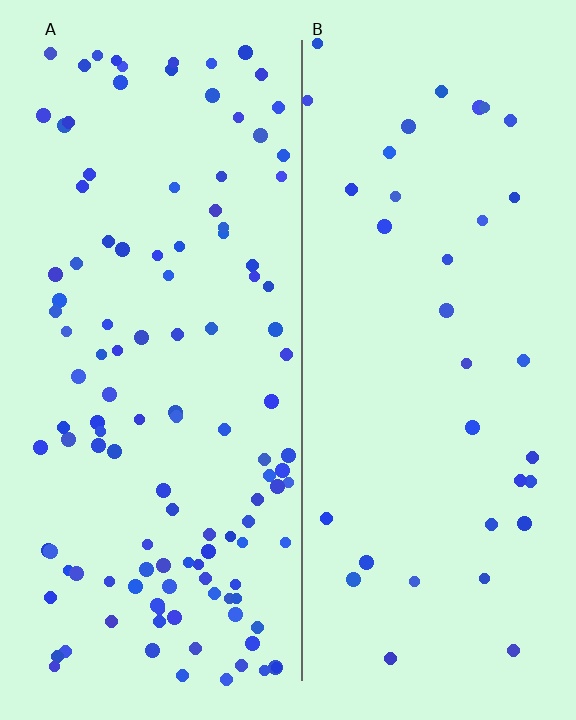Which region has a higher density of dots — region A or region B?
A (the left).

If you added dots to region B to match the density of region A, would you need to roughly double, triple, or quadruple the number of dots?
Approximately triple.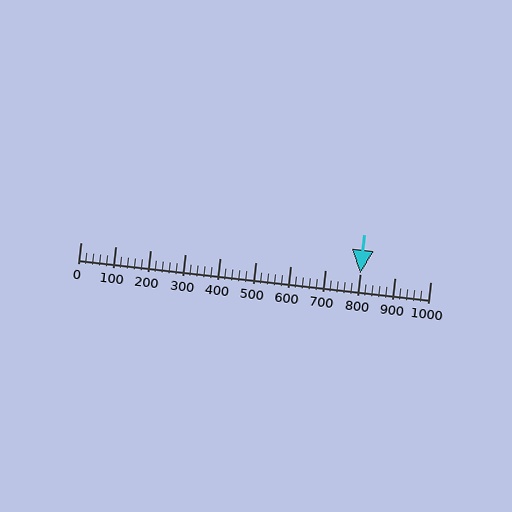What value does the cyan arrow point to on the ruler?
The cyan arrow points to approximately 800.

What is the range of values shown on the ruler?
The ruler shows values from 0 to 1000.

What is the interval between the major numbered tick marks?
The major tick marks are spaced 100 units apart.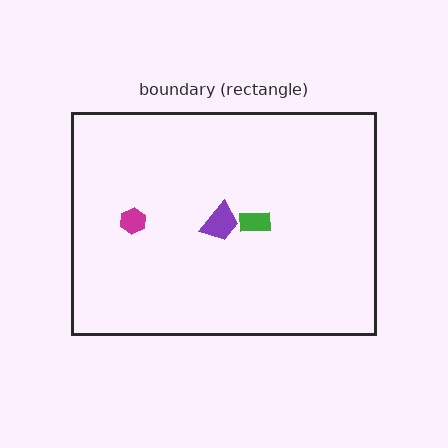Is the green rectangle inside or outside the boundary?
Inside.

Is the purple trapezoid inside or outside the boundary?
Inside.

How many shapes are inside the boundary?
3 inside, 0 outside.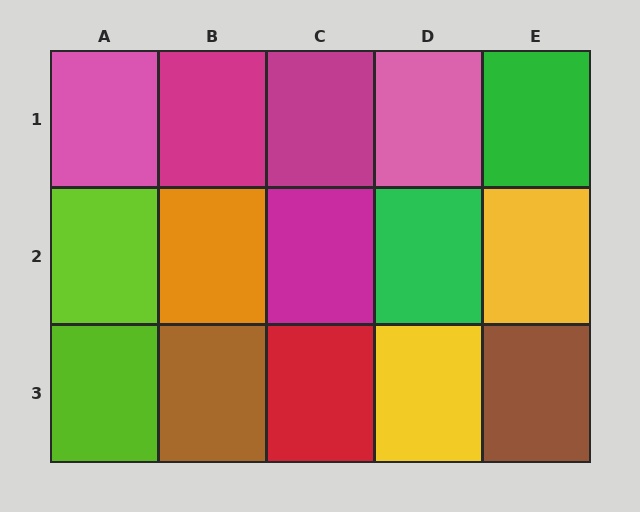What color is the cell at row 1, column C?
Magenta.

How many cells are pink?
2 cells are pink.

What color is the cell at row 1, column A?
Pink.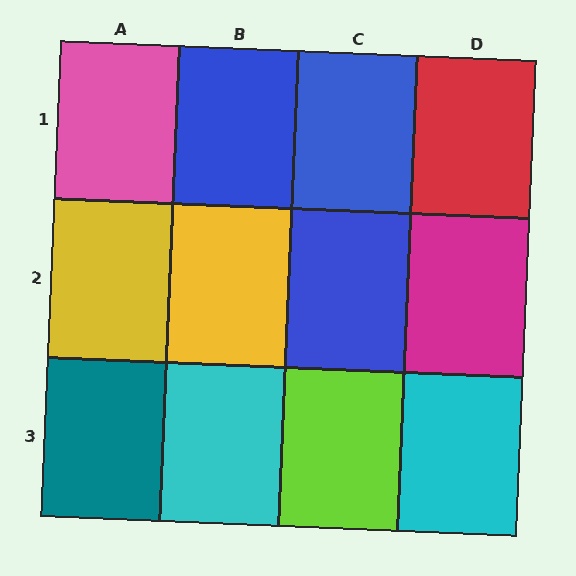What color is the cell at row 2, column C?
Blue.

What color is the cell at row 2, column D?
Magenta.